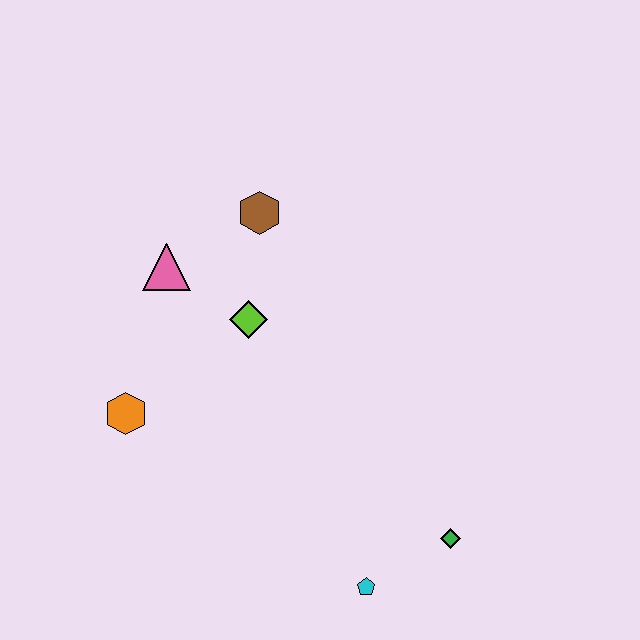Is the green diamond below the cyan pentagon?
No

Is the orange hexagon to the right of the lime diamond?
No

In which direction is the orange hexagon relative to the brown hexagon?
The orange hexagon is below the brown hexagon.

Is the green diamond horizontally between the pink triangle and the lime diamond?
No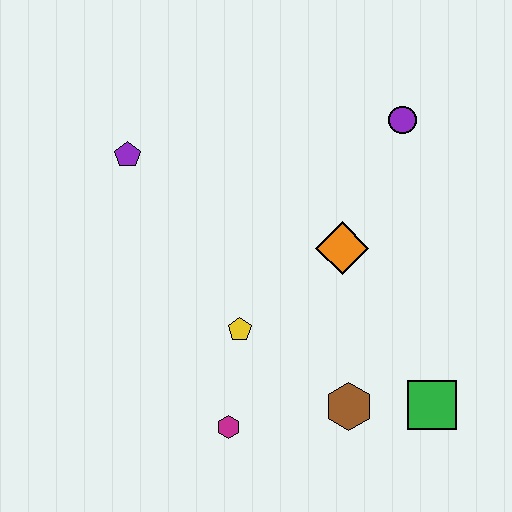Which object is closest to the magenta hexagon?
The yellow pentagon is closest to the magenta hexagon.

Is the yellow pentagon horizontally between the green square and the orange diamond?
No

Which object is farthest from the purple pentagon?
The green square is farthest from the purple pentagon.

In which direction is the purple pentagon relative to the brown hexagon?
The purple pentagon is above the brown hexagon.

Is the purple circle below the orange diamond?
No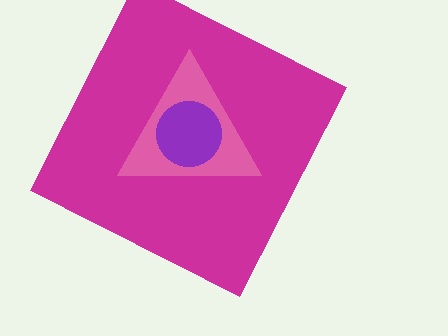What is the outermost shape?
The magenta square.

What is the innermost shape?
The purple circle.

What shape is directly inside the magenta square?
The pink triangle.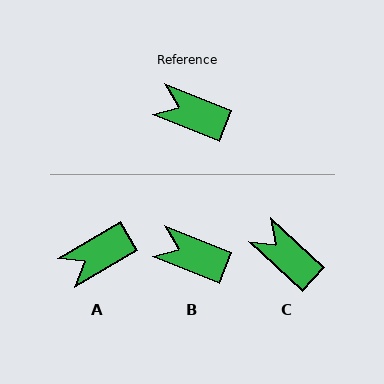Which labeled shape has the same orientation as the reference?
B.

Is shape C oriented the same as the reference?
No, it is off by about 21 degrees.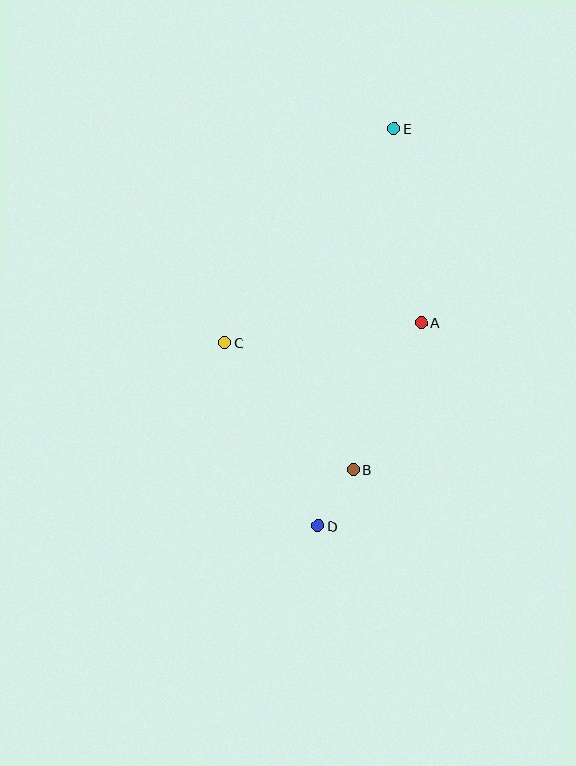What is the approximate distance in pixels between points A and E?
The distance between A and E is approximately 196 pixels.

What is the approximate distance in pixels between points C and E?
The distance between C and E is approximately 273 pixels.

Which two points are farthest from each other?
Points D and E are farthest from each other.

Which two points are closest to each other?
Points B and D are closest to each other.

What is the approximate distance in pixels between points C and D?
The distance between C and D is approximately 206 pixels.